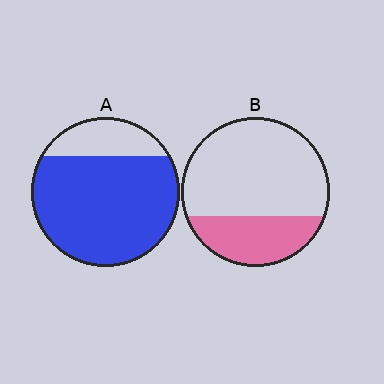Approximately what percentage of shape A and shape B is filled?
A is approximately 80% and B is approximately 30%.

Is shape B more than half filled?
No.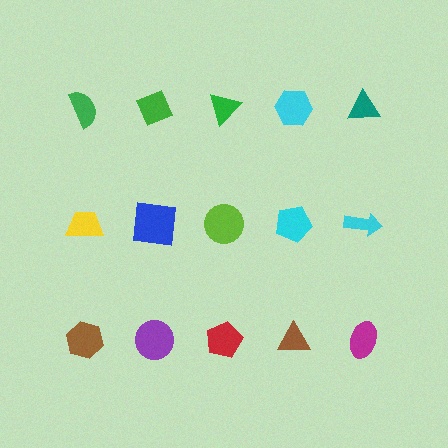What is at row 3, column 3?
A red pentagon.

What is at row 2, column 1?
A yellow trapezoid.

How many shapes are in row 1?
5 shapes.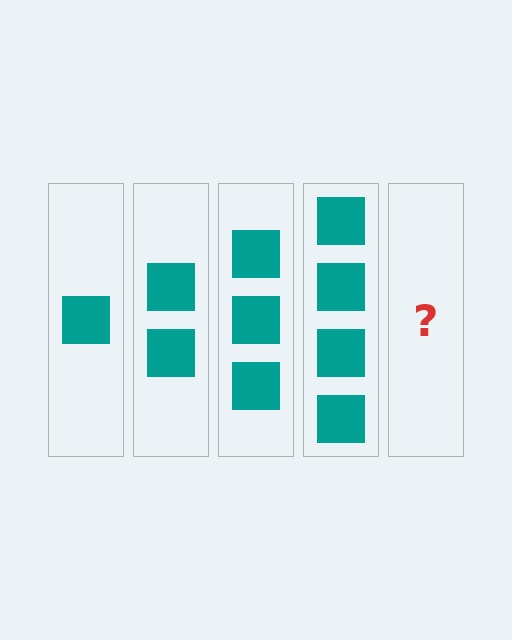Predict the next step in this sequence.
The next step is 5 squares.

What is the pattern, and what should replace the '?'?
The pattern is that each step adds one more square. The '?' should be 5 squares.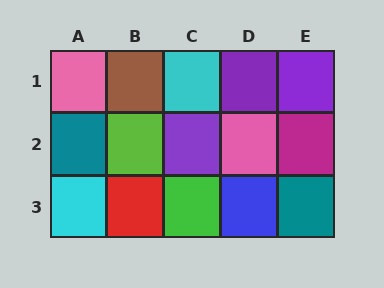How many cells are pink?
2 cells are pink.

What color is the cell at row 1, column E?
Purple.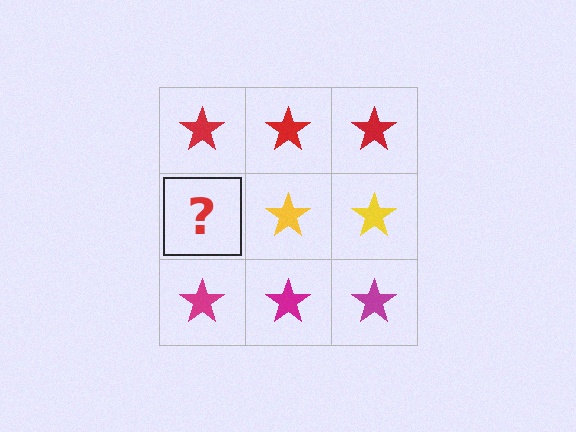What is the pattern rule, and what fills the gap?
The rule is that each row has a consistent color. The gap should be filled with a yellow star.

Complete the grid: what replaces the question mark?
The question mark should be replaced with a yellow star.